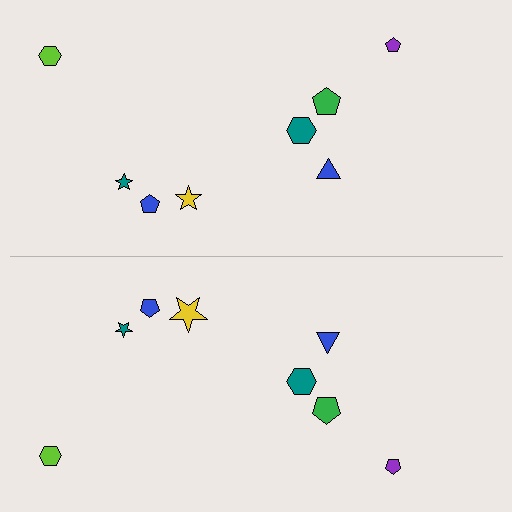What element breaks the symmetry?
The yellow star on the bottom side has a different size than its mirror counterpart.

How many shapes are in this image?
There are 16 shapes in this image.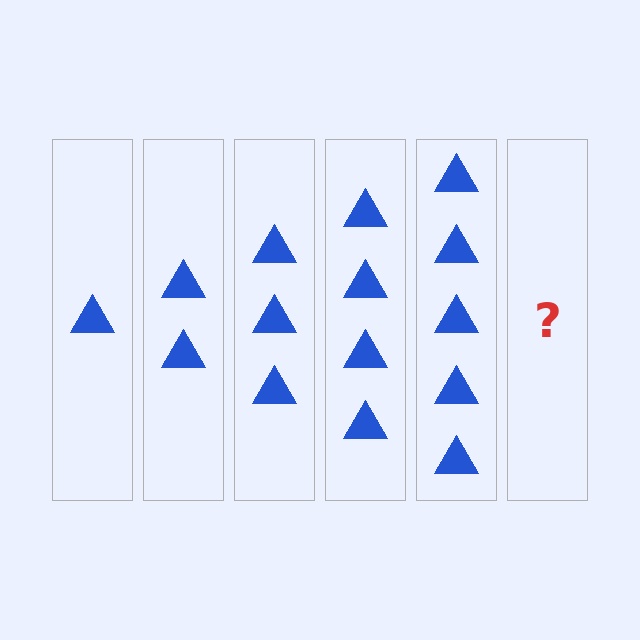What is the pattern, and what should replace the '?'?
The pattern is that each step adds one more triangle. The '?' should be 6 triangles.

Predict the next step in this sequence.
The next step is 6 triangles.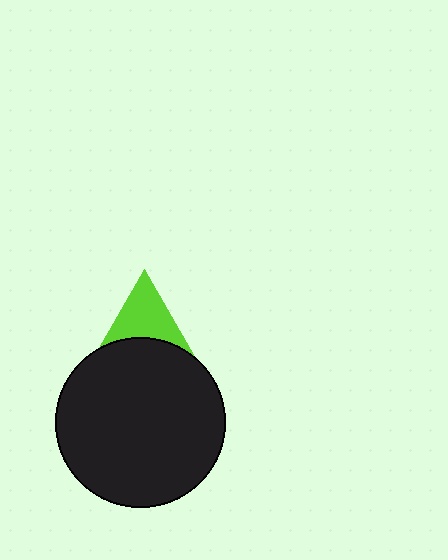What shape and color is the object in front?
The object in front is a black circle.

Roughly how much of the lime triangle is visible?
A small part of it is visible (roughly 36%).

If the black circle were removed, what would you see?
You would see the complete lime triangle.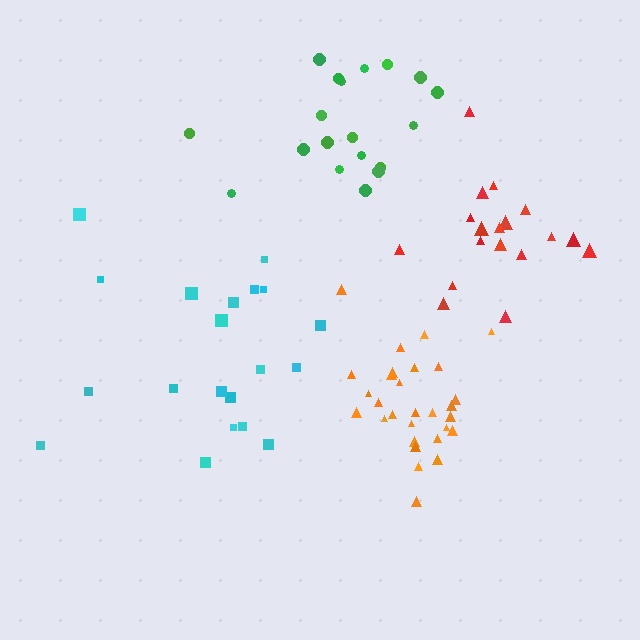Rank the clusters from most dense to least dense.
orange, red, green, cyan.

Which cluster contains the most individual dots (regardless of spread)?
Orange (29).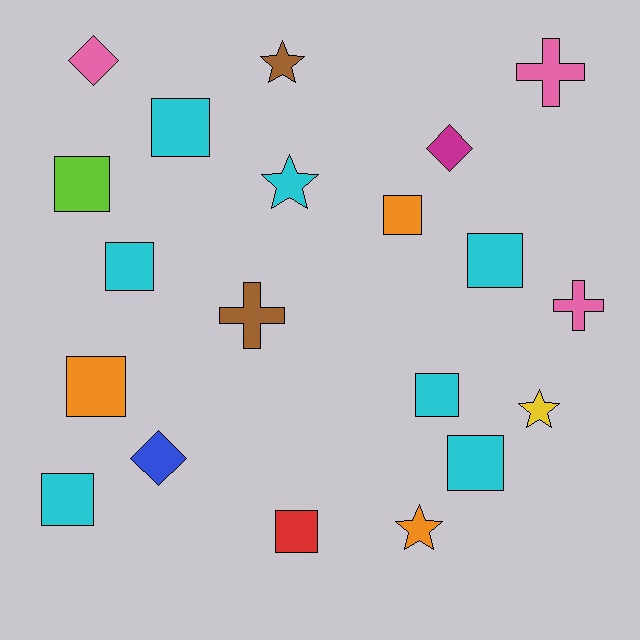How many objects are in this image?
There are 20 objects.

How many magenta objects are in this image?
There is 1 magenta object.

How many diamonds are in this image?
There are 3 diamonds.